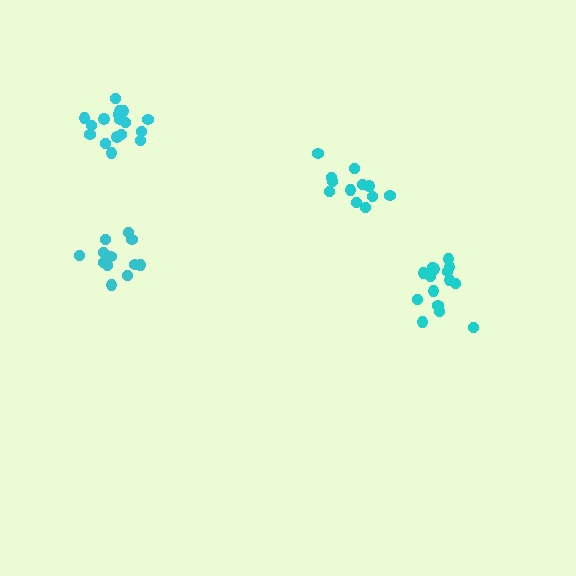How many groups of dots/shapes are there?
There are 4 groups.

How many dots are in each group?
Group 1: 15 dots, Group 2: 12 dots, Group 3: 12 dots, Group 4: 17 dots (56 total).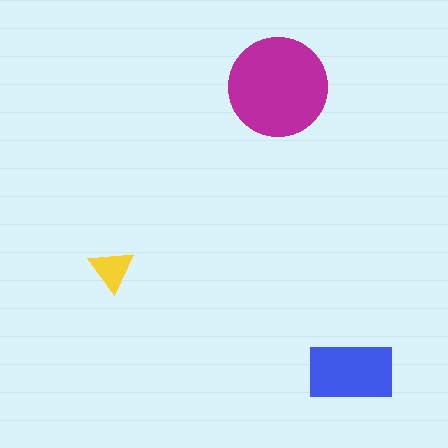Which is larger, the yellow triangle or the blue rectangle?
The blue rectangle.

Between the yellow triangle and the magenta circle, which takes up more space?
The magenta circle.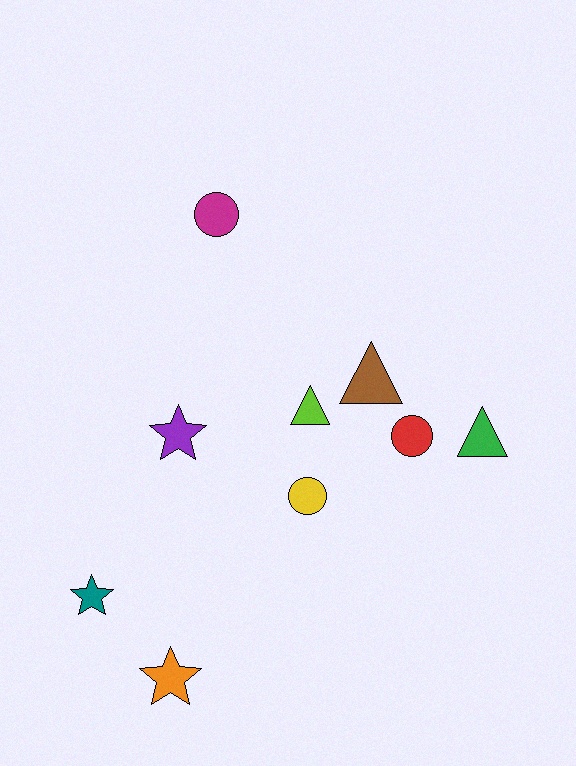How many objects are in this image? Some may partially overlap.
There are 9 objects.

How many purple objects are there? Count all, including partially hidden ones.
There is 1 purple object.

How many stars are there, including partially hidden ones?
There are 3 stars.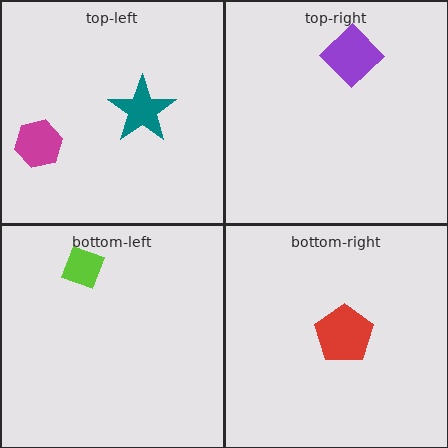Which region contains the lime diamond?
The bottom-left region.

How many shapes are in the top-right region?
1.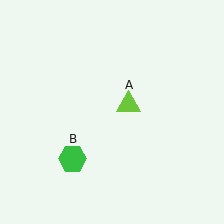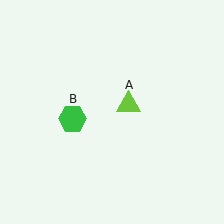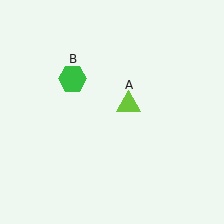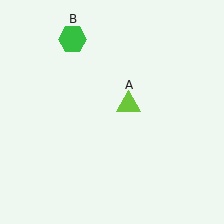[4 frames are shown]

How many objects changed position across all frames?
1 object changed position: green hexagon (object B).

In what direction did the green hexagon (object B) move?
The green hexagon (object B) moved up.